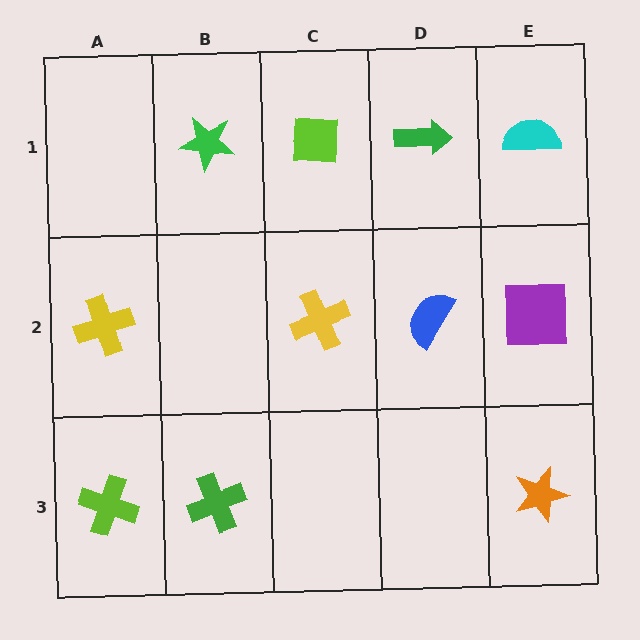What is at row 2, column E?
A purple square.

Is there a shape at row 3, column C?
No, that cell is empty.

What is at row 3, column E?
An orange star.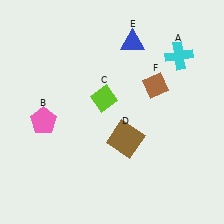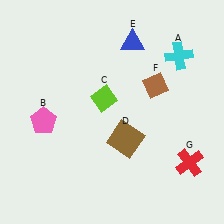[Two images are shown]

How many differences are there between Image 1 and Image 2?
There is 1 difference between the two images.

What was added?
A red cross (G) was added in Image 2.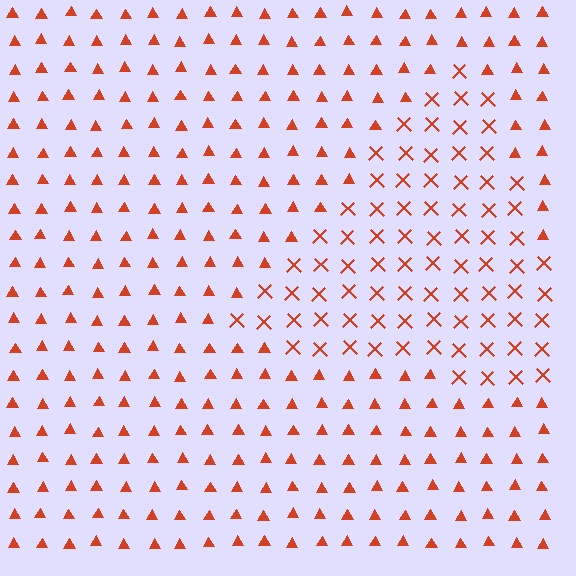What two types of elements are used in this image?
The image uses X marks inside the triangle region and triangles outside it.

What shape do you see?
I see a triangle.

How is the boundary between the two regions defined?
The boundary is defined by a change in element shape: X marks inside vs. triangles outside. All elements share the same color and spacing.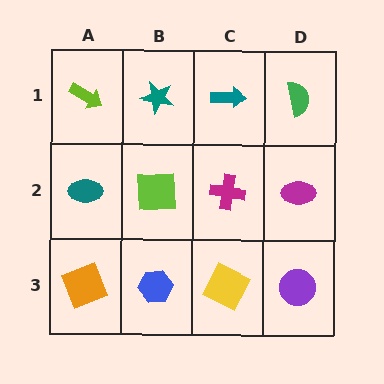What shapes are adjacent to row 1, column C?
A magenta cross (row 2, column C), a teal star (row 1, column B), a green semicircle (row 1, column D).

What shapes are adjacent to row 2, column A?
A lime arrow (row 1, column A), an orange square (row 3, column A), a lime square (row 2, column B).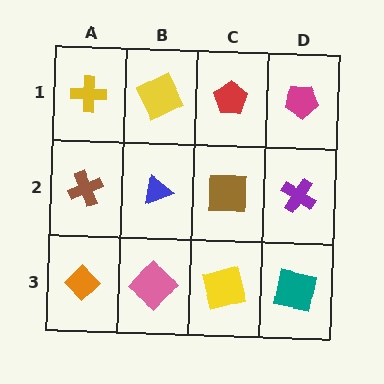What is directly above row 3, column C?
A brown square.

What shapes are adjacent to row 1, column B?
A blue triangle (row 2, column B), a yellow cross (row 1, column A), a red pentagon (row 1, column C).